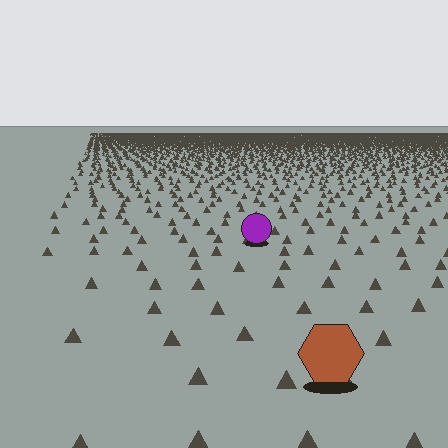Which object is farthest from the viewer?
The purple circle is farthest from the viewer. It appears smaller and the ground texture around it is denser.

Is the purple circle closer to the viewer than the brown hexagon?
No. The brown hexagon is closer — you can tell from the texture gradient: the ground texture is coarser near it.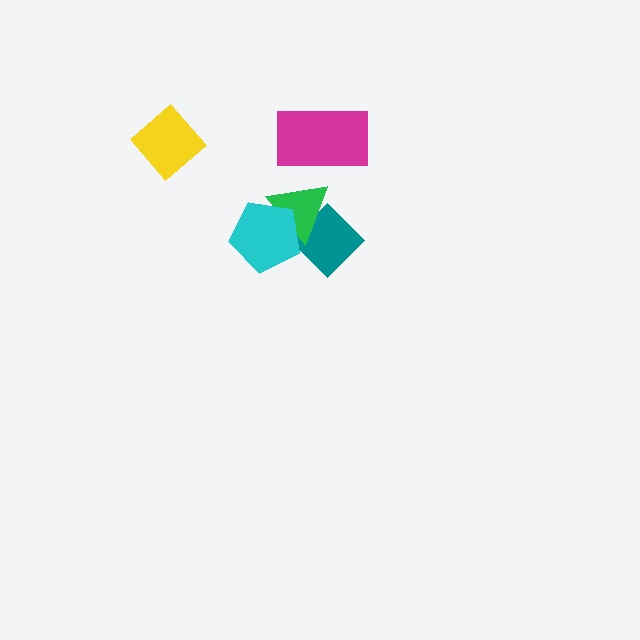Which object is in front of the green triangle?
The cyan pentagon is in front of the green triangle.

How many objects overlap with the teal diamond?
2 objects overlap with the teal diamond.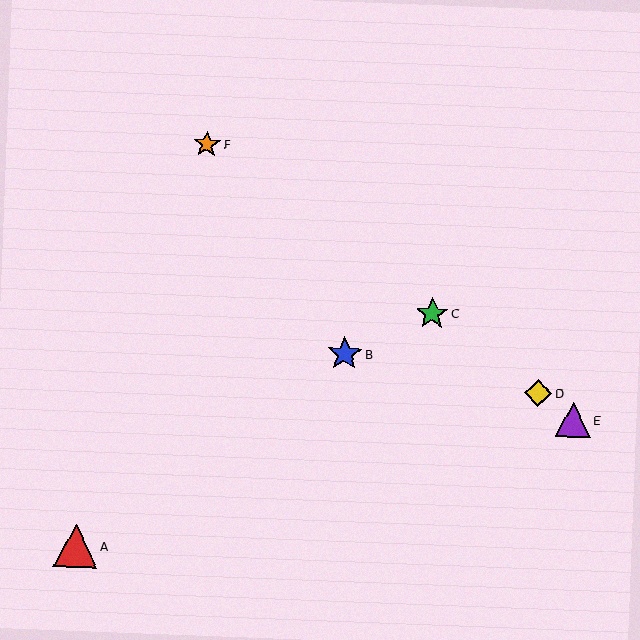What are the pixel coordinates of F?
Object F is at (207, 144).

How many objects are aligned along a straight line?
4 objects (C, D, E, F) are aligned along a straight line.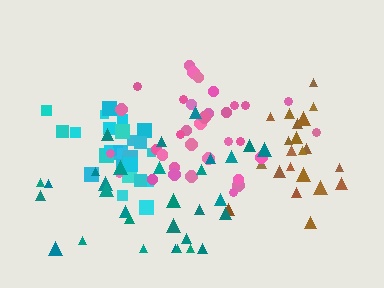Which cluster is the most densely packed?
Cyan.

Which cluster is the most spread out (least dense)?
Teal.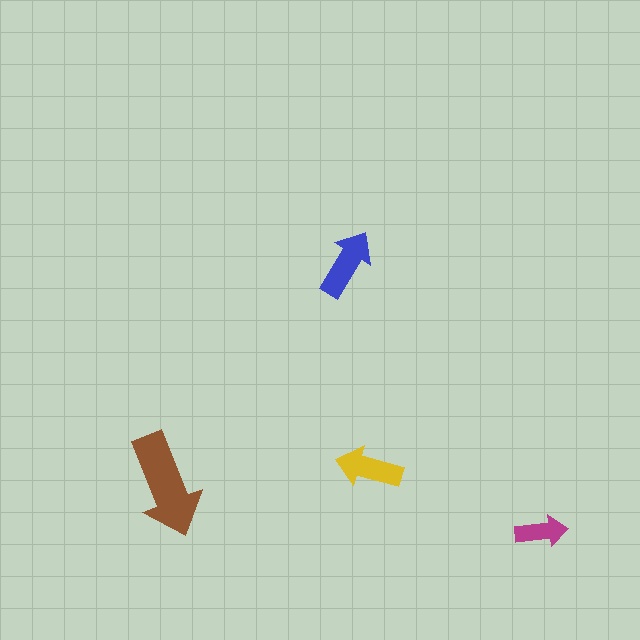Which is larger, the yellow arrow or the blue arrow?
The blue one.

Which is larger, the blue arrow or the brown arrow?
The brown one.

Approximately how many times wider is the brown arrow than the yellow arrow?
About 1.5 times wider.